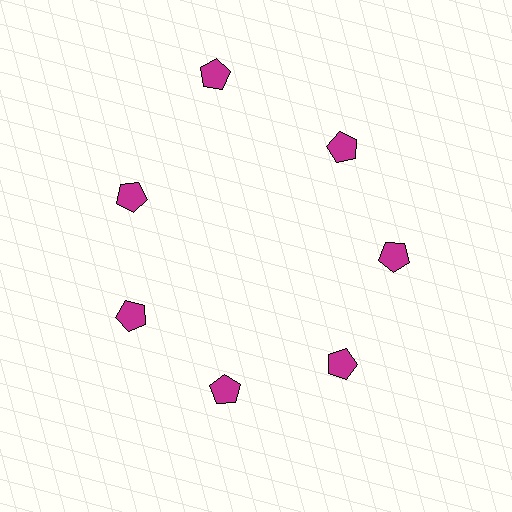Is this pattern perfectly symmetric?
No. The 7 magenta pentagons are arranged in a ring, but one element near the 12 o'clock position is pushed outward from the center, breaking the 7-fold rotational symmetry.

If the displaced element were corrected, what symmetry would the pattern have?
It would have 7-fold rotational symmetry — the pattern would map onto itself every 51 degrees.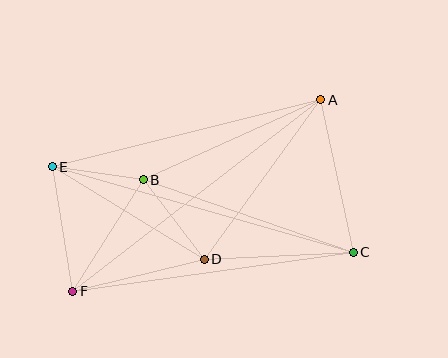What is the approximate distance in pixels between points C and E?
The distance between C and E is approximately 313 pixels.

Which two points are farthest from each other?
Points A and F are farthest from each other.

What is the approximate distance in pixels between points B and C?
The distance between B and C is approximately 222 pixels.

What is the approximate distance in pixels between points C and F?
The distance between C and F is approximately 283 pixels.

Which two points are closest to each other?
Points B and E are closest to each other.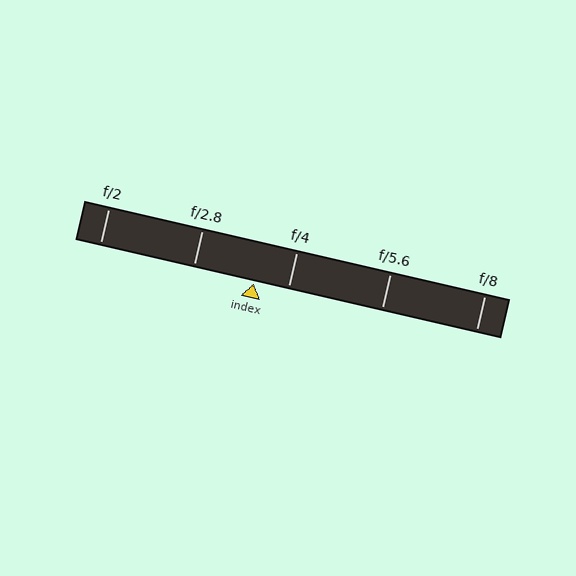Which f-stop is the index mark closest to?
The index mark is closest to f/4.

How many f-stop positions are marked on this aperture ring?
There are 5 f-stop positions marked.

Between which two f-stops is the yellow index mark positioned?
The index mark is between f/2.8 and f/4.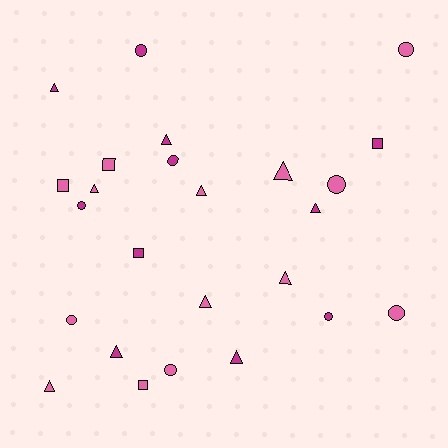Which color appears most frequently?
Pink, with 14 objects.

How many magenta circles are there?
There are 4 magenta circles.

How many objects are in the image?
There are 25 objects.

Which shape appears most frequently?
Triangle, with 11 objects.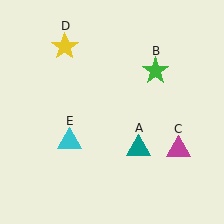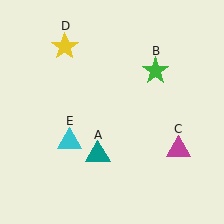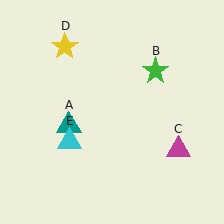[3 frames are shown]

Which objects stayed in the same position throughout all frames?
Green star (object B) and magenta triangle (object C) and yellow star (object D) and cyan triangle (object E) remained stationary.